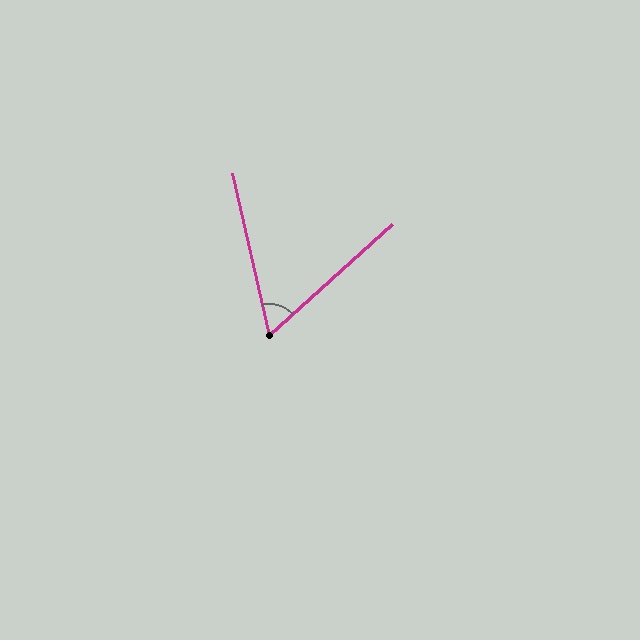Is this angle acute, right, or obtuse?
It is acute.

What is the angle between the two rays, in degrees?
Approximately 61 degrees.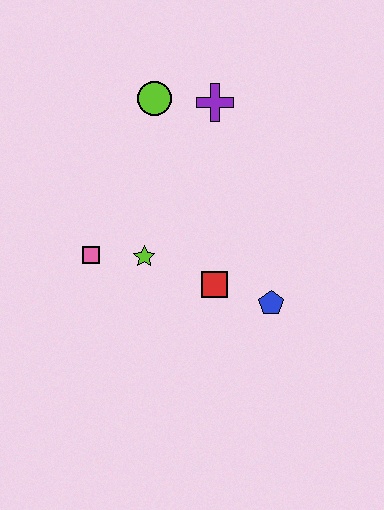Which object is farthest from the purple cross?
The blue pentagon is farthest from the purple cross.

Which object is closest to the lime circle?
The purple cross is closest to the lime circle.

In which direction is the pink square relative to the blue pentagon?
The pink square is to the left of the blue pentagon.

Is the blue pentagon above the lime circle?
No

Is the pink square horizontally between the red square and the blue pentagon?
No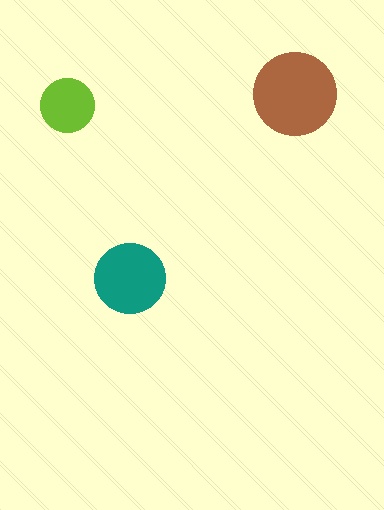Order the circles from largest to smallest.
the brown one, the teal one, the lime one.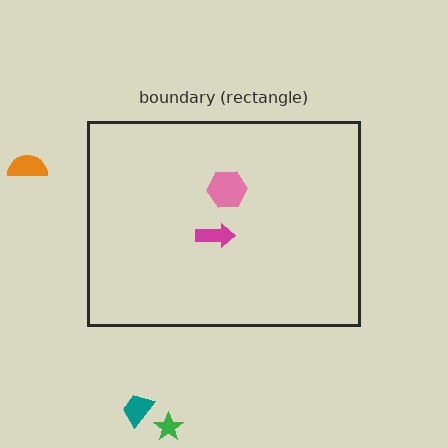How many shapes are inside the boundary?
2 inside, 3 outside.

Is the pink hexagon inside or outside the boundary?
Inside.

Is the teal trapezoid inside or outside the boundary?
Outside.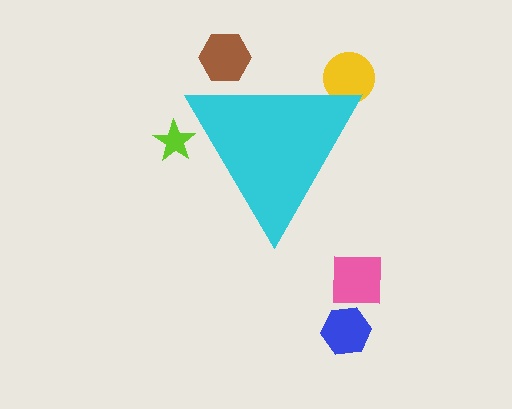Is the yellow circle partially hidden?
Yes, the yellow circle is partially hidden behind the cyan triangle.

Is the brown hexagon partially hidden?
Yes, the brown hexagon is partially hidden behind the cyan triangle.